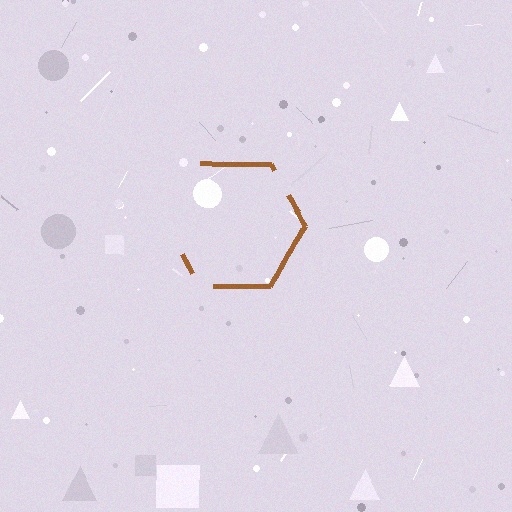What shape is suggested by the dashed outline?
The dashed outline suggests a hexagon.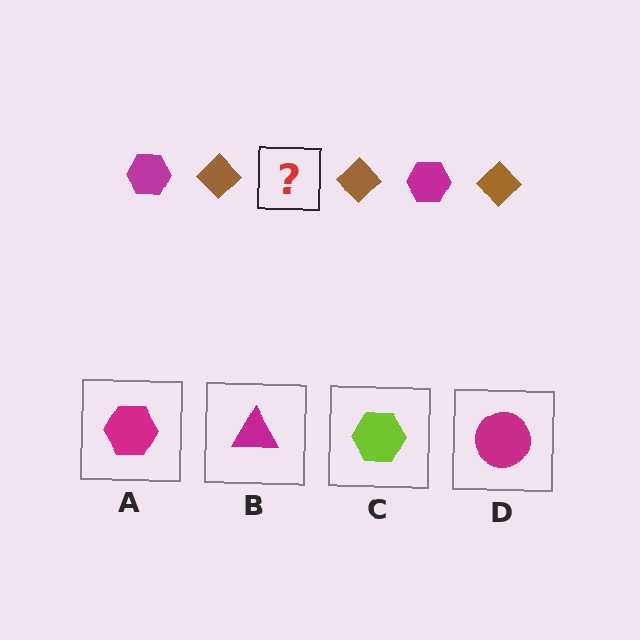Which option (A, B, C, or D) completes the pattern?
A.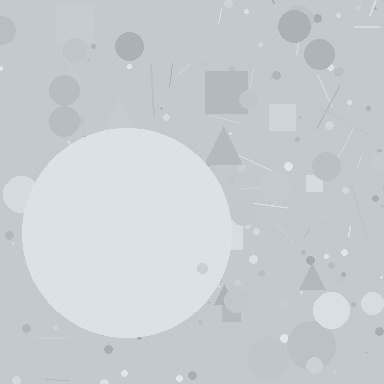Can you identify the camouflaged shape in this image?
The camouflaged shape is a circle.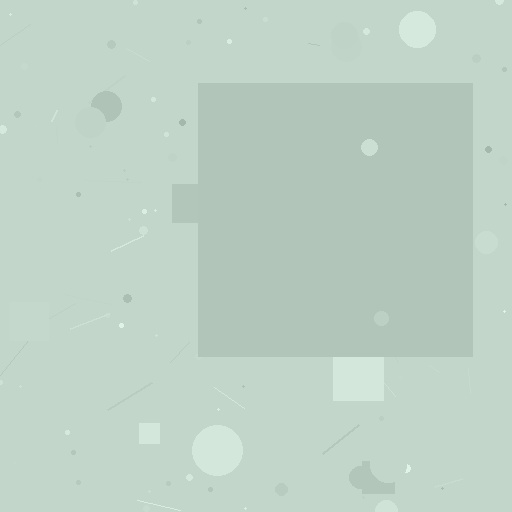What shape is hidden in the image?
A square is hidden in the image.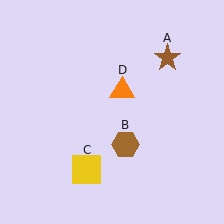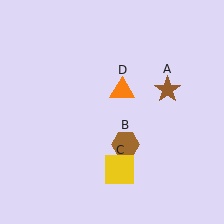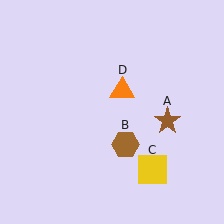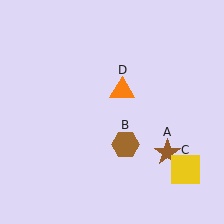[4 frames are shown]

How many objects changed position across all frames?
2 objects changed position: brown star (object A), yellow square (object C).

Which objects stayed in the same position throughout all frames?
Brown hexagon (object B) and orange triangle (object D) remained stationary.